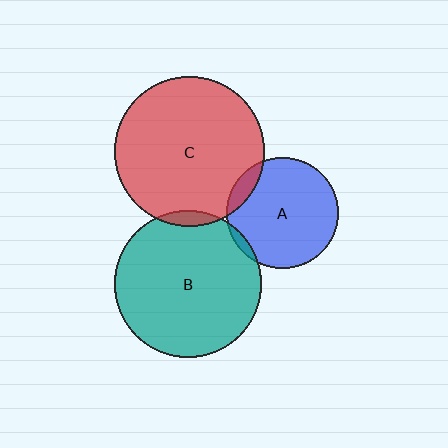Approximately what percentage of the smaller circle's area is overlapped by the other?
Approximately 5%.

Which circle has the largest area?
Circle C (red).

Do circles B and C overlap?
Yes.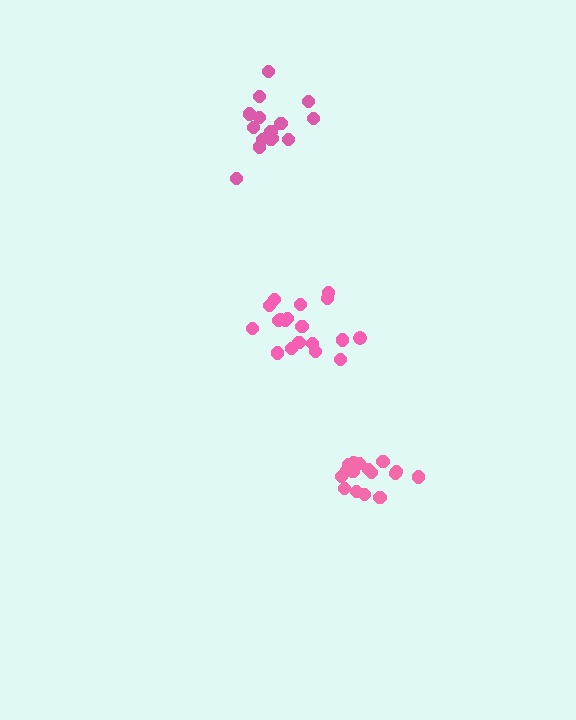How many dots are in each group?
Group 1: 19 dots, Group 2: 18 dots, Group 3: 16 dots (53 total).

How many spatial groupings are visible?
There are 3 spatial groupings.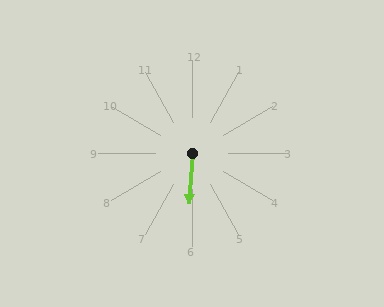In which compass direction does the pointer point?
South.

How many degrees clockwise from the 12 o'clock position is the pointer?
Approximately 184 degrees.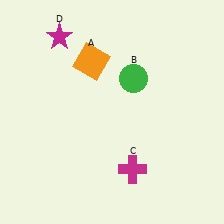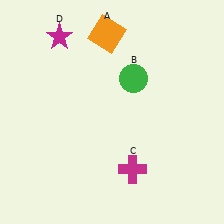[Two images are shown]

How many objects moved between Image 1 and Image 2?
1 object moved between the two images.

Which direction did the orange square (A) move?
The orange square (A) moved up.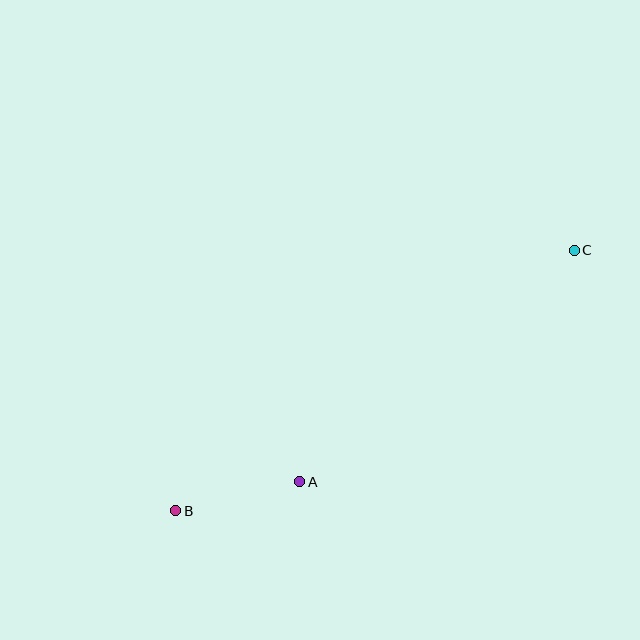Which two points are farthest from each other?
Points B and C are farthest from each other.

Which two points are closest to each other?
Points A and B are closest to each other.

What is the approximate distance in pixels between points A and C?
The distance between A and C is approximately 359 pixels.